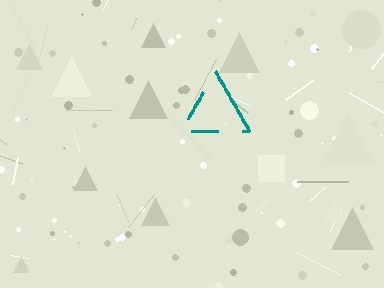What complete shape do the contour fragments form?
The contour fragments form a triangle.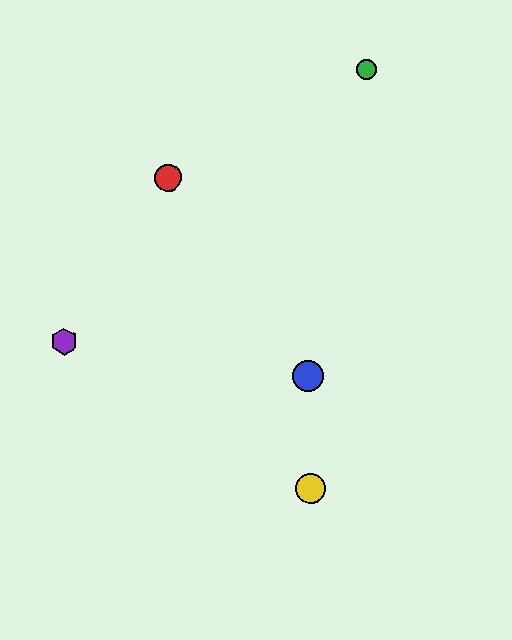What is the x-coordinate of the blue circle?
The blue circle is at x≈308.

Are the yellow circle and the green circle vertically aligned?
No, the yellow circle is at x≈310 and the green circle is at x≈367.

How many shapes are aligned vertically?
2 shapes (the blue circle, the yellow circle) are aligned vertically.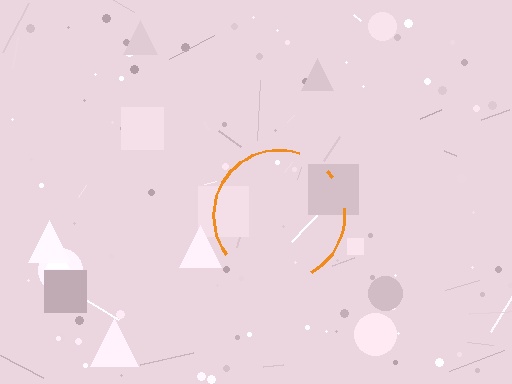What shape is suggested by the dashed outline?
The dashed outline suggests a circle.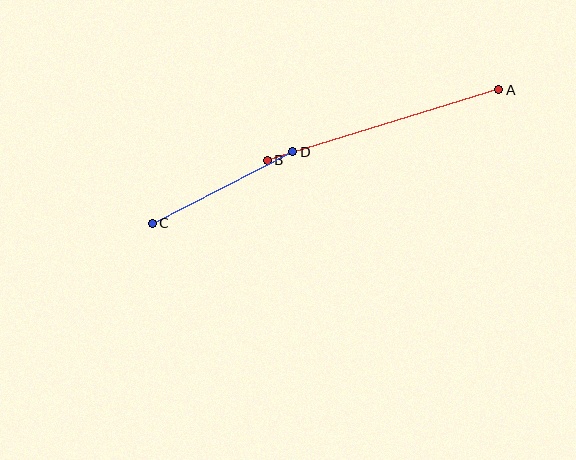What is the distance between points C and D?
The distance is approximately 158 pixels.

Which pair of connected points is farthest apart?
Points A and B are farthest apart.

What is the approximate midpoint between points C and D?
The midpoint is at approximately (223, 188) pixels.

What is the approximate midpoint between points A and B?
The midpoint is at approximately (383, 125) pixels.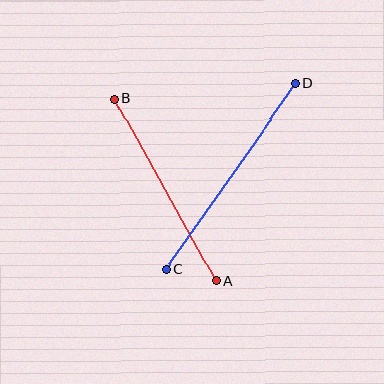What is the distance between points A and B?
The distance is approximately 208 pixels.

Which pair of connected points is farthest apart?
Points C and D are farthest apart.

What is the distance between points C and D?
The distance is approximately 227 pixels.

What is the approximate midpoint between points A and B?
The midpoint is at approximately (165, 190) pixels.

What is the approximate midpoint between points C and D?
The midpoint is at approximately (231, 177) pixels.